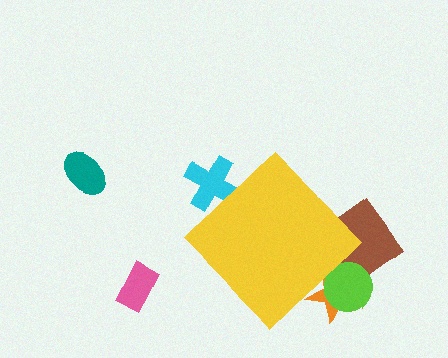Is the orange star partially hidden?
Yes, the orange star is partially hidden behind the yellow diamond.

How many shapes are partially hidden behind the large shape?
4 shapes are partially hidden.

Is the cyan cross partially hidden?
Yes, the cyan cross is partially hidden behind the yellow diamond.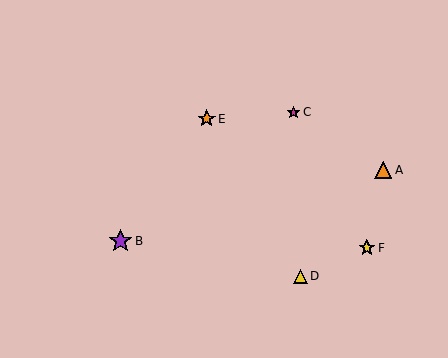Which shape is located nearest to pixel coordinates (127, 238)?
The purple star (labeled B) at (121, 241) is nearest to that location.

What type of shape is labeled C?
Shape C is a magenta star.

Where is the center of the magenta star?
The center of the magenta star is at (294, 112).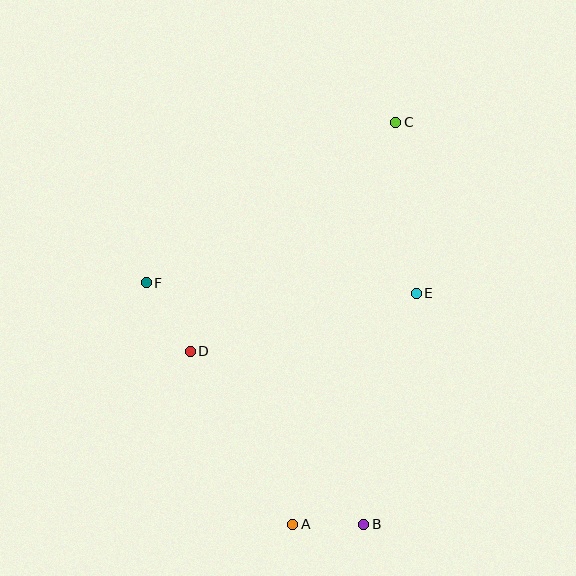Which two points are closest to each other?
Points A and B are closest to each other.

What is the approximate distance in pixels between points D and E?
The distance between D and E is approximately 233 pixels.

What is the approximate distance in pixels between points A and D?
The distance between A and D is approximately 201 pixels.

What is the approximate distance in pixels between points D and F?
The distance between D and F is approximately 82 pixels.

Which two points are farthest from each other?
Points A and C are farthest from each other.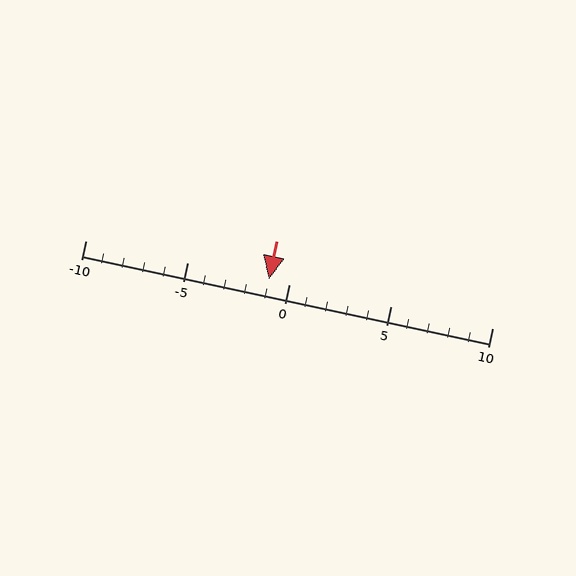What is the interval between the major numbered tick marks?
The major tick marks are spaced 5 units apart.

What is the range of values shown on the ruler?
The ruler shows values from -10 to 10.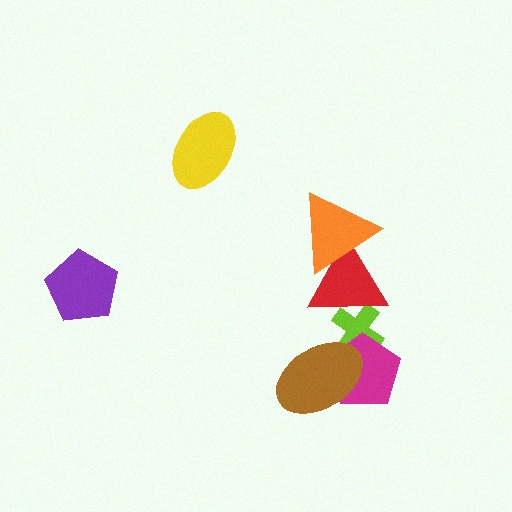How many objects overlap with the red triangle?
2 objects overlap with the red triangle.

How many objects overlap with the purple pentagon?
0 objects overlap with the purple pentagon.